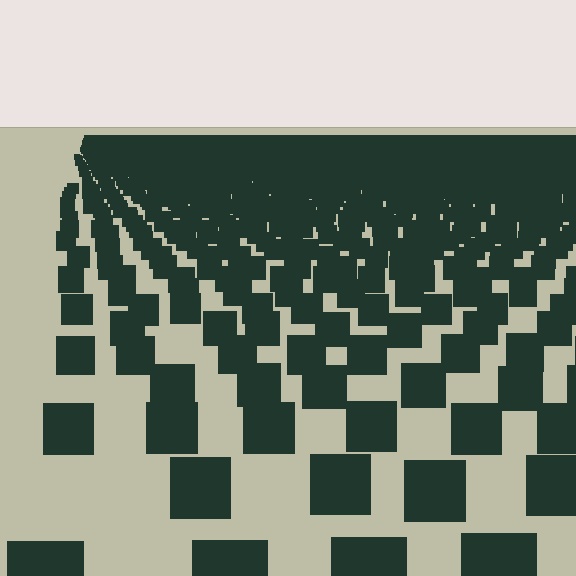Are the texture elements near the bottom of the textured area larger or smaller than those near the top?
Larger. Near the bottom, elements are closer to the viewer and appear at a bigger on-screen size.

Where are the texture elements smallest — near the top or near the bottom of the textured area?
Near the top.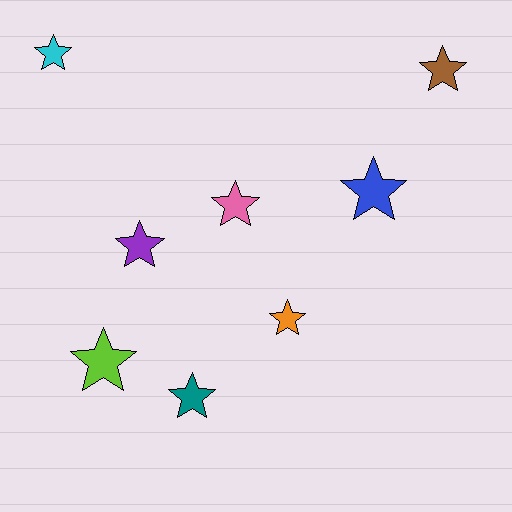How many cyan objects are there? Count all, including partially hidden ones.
There is 1 cyan object.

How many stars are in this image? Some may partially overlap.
There are 8 stars.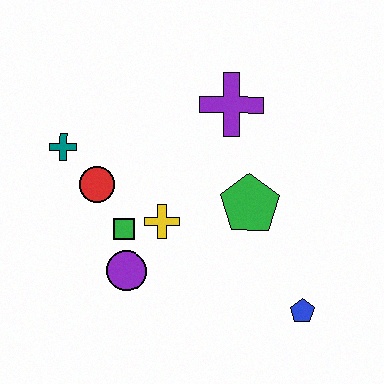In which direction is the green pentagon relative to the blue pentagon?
The green pentagon is above the blue pentagon.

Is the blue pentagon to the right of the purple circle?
Yes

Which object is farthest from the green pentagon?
The teal cross is farthest from the green pentagon.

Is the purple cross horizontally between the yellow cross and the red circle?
No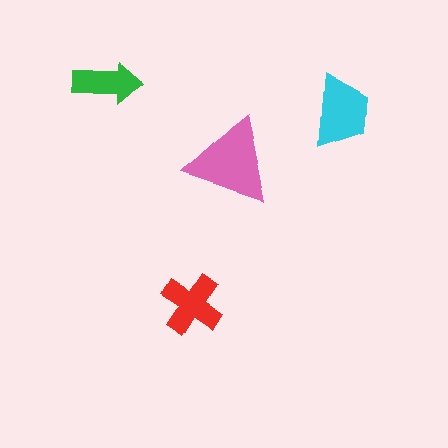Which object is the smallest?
The green arrow.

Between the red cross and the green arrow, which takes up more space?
The red cross.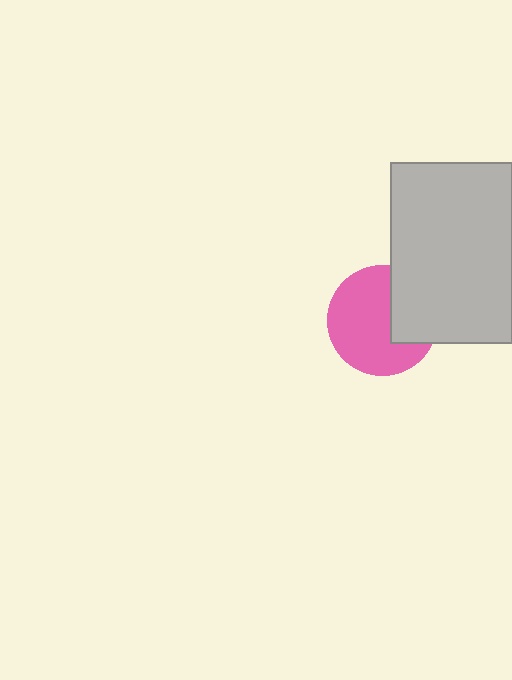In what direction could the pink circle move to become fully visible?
The pink circle could move left. That would shift it out from behind the light gray rectangle entirely.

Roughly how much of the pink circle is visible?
Most of it is visible (roughly 68%).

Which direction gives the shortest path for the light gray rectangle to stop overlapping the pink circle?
Moving right gives the shortest separation.